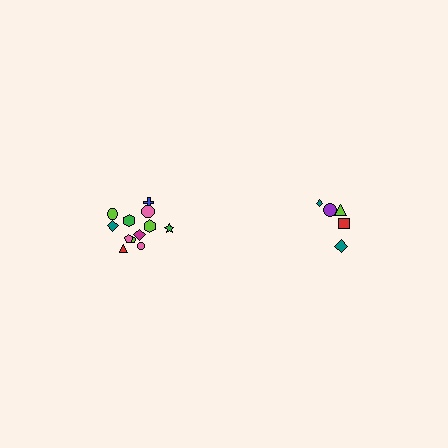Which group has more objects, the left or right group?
The left group.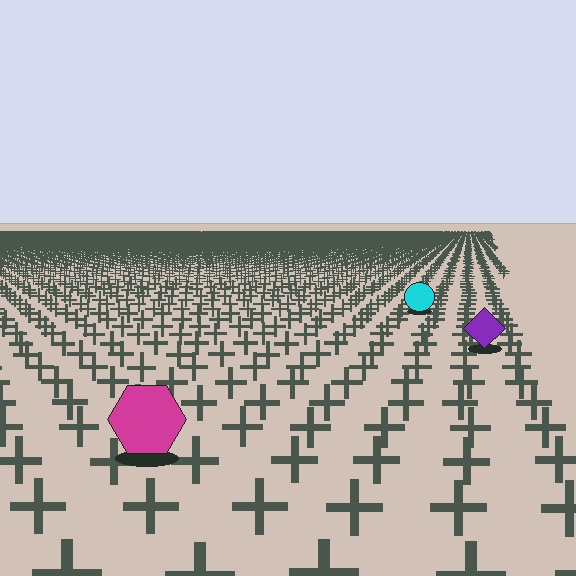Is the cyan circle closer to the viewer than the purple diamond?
No. The purple diamond is closer — you can tell from the texture gradient: the ground texture is coarser near it.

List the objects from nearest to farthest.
From nearest to farthest: the magenta hexagon, the purple diamond, the cyan circle.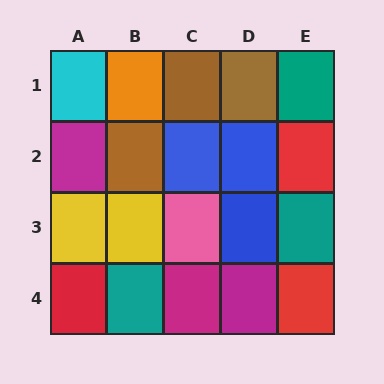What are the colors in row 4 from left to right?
Red, teal, magenta, magenta, red.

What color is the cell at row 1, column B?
Orange.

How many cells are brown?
3 cells are brown.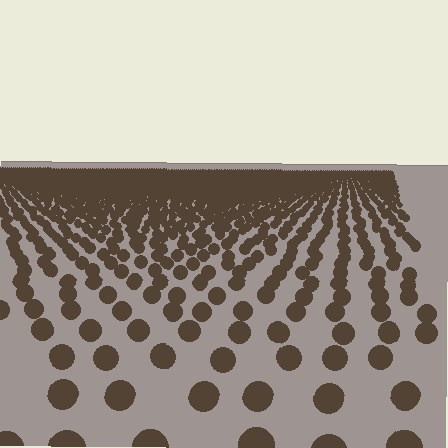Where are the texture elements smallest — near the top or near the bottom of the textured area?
Near the top.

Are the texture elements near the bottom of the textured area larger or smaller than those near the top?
Larger. Near the bottom, elements are closer to the viewer and appear at a bigger on-screen size.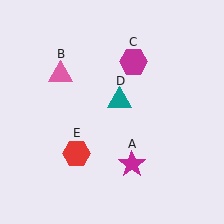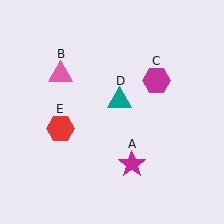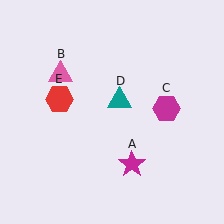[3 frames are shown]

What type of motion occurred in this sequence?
The magenta hexagon (object C), red hexagon (object E) rotated clockwise around the center of the scene.